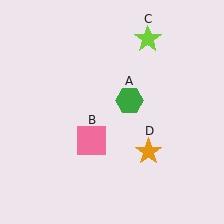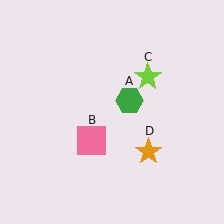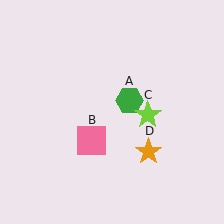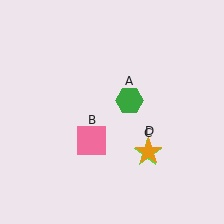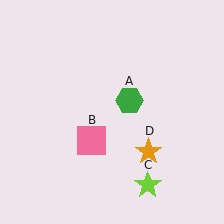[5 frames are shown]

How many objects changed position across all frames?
1 object changed position: lime star (object C).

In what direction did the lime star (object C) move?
The lime star (object C) moved down.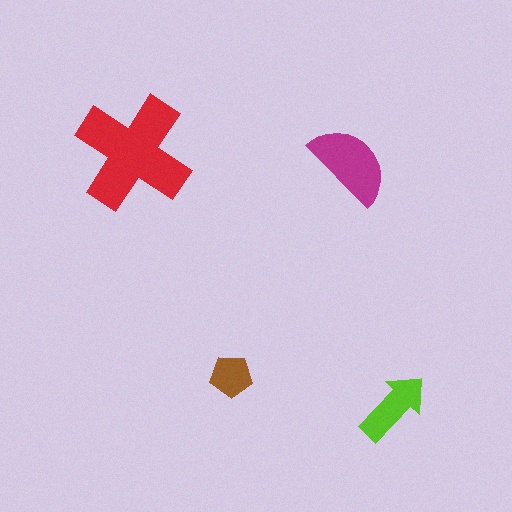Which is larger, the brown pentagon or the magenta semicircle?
The magenta semicircle.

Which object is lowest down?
The lime arrow is bottommost.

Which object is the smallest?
The brown pentagon.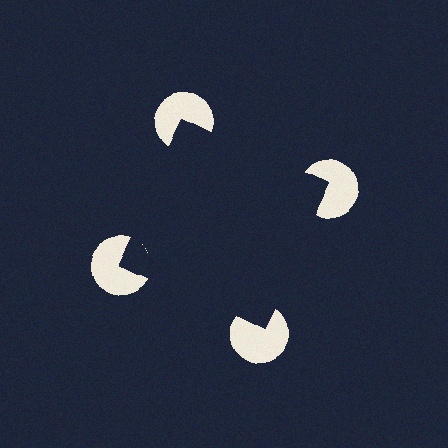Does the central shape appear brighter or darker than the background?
It typically appears slightly darker than the background, even though no actual brightness change is drawn.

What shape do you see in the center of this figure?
An illusory square — its edges are inferred from the aligned wedge cuts in the pac-man discs, not physically drawn.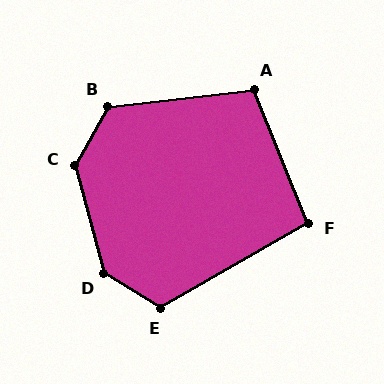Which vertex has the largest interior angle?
D, at approximately 136 degrees.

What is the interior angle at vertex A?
Approximately 105 degrees (obtuse).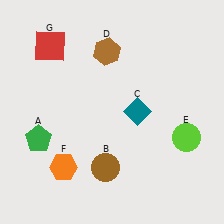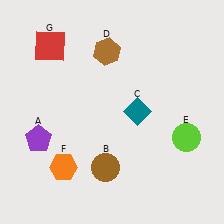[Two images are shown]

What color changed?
The pentagon (A) changed from green in Image 1 to purple in Image 2.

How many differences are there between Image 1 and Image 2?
There is 1 difference between the two images.